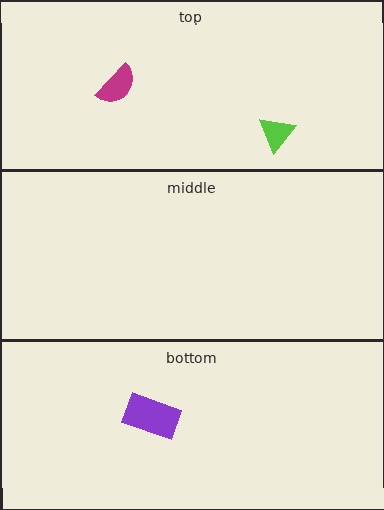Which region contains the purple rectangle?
The bottom region.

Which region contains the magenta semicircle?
The top region.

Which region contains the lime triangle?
The top region.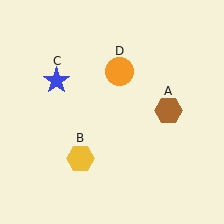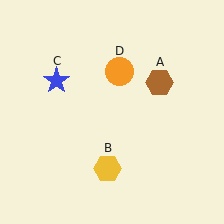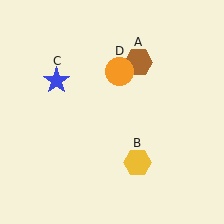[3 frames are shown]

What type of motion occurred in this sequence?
The brown hexagon (object A), yellow hexagon (object B) rotated counterclockwise around the center of the scene.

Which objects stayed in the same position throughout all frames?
Blue star (object C) and orange circle (object D) remained stationary.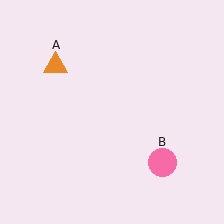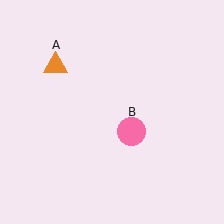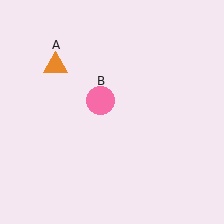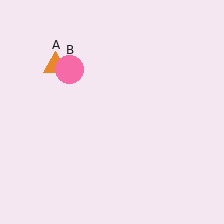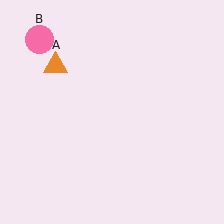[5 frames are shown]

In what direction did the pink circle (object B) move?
The pink circle (object B) moved up and to the left.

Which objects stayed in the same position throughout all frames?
Orange triangle (object A) remained stationary.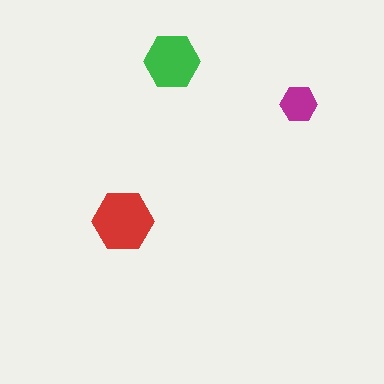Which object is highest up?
The green hexagon is topmost.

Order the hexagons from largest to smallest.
the red one, the green one, the magenta one.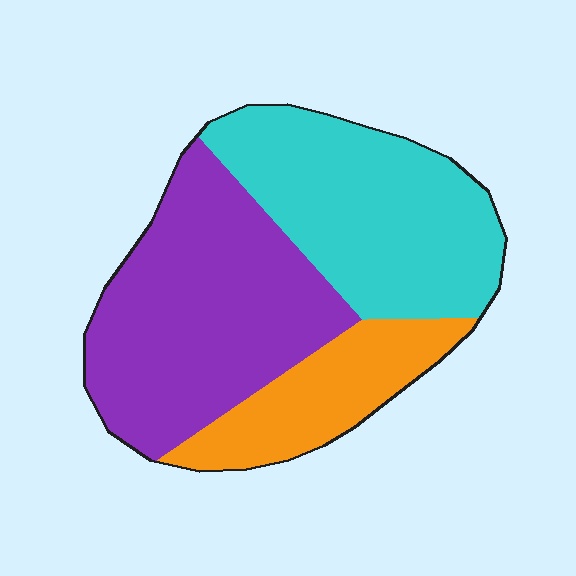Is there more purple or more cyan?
Purple.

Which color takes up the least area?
Orange, at roughly 20%.